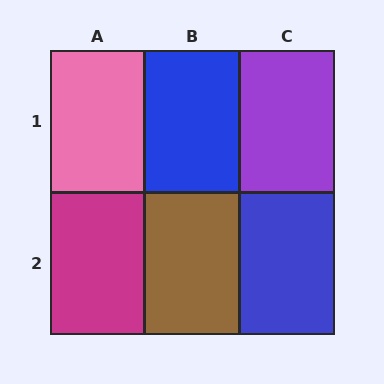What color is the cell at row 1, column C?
Purple.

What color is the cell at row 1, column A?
Pink.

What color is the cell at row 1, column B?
Blue.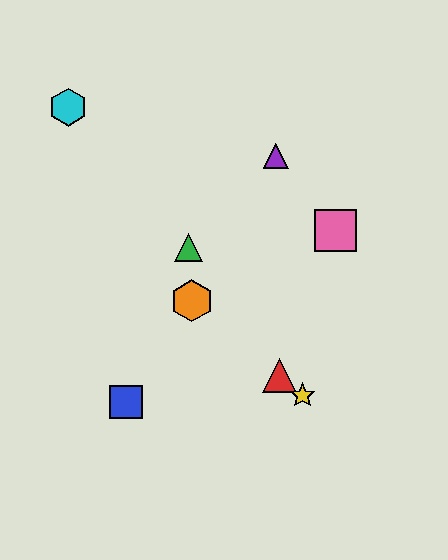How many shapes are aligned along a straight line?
3 shapes (the red triangle, the yellow star, the orange hexagon) are aligned along a straight line.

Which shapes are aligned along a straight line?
The red triangle, the yellow star, the orange hexagon are aligned along a straight line.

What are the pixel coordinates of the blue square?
The blue square is at (126, 402).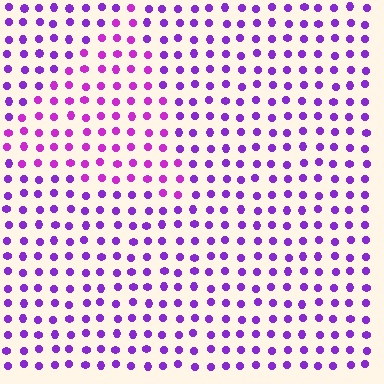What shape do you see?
I see a triangle.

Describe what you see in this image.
The image is filled with small purple elements in a uniform arrangement. A triangle-shaped region is visible where the elements are tinted to a slightly different hue, forming a subtle color boundary.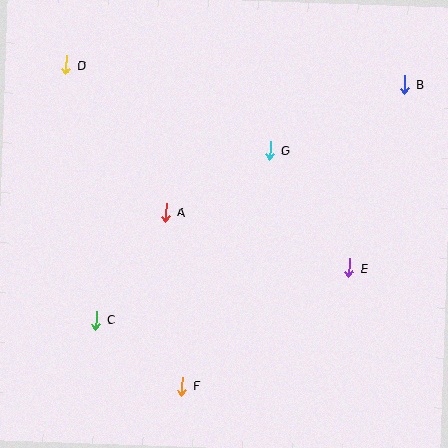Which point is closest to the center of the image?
Point A at (166, 212) is closest to the center.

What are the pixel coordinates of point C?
Point C is at (96, 320).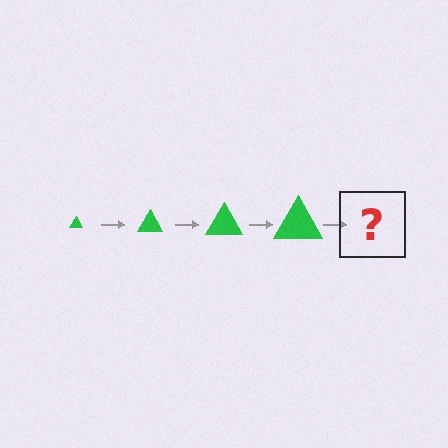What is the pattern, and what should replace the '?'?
The pattern is that the triangle gets progressively larger each step. The '?' should be a green triangle, larger than the previous one.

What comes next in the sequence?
The next element should be a green triangle, larger than the previous one.